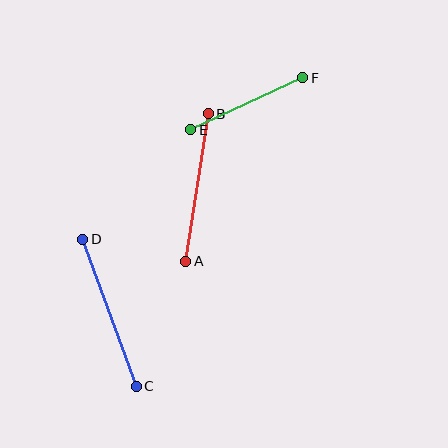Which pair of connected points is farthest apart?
Points C and D are farthest apart.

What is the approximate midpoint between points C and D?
The midpoint is at approximately (109, 313) pixels.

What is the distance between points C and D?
The distance is approximately 156 pixels.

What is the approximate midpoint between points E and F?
The midpoint is at approximately (247, 104) pixels.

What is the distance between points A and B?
The distance is approximately 149 pixels.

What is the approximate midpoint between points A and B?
The midpoint is at approximately (197, 188) pixels.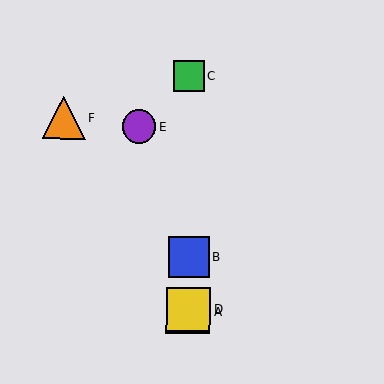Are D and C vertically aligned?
Yes, both are at x≈188.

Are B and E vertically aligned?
No, B is at x≈189 and E is at x≈139.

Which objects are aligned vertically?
Objects A, B, C, D are aligned vertically.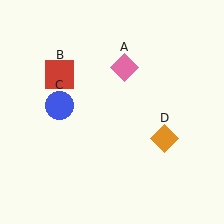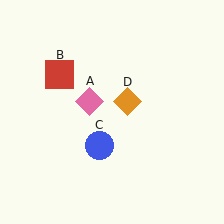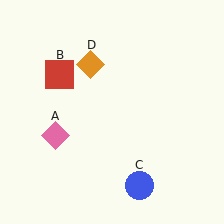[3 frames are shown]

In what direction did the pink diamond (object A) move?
The pink diamond (object A) moved down and to the left.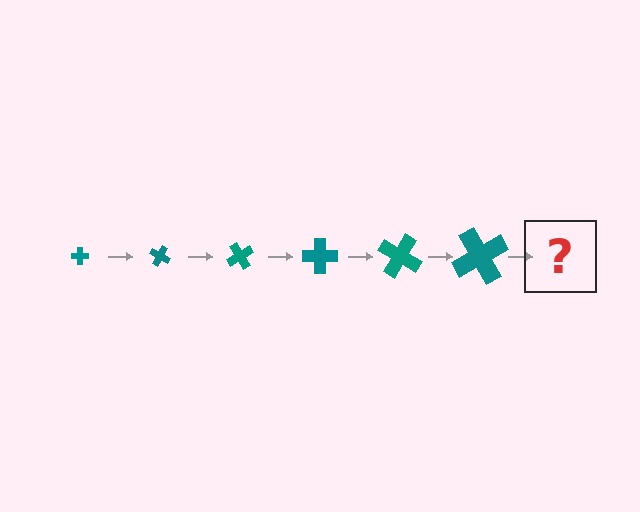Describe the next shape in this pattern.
It should be a cross, larger than the previous one and rotated 180 degrees from the start.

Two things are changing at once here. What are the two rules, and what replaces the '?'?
The two rules are that the cross grows larger each step and it rotates 30 degrees each step. The '?' should be a cross, larger than the previous one and rotated 180 degrees from the start.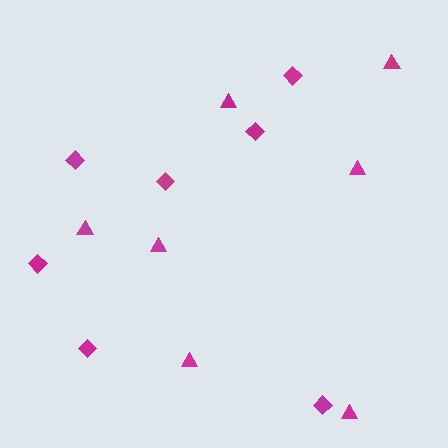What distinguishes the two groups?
There are 2 groups: one group of diamonds (7) and one group of triangles (7).